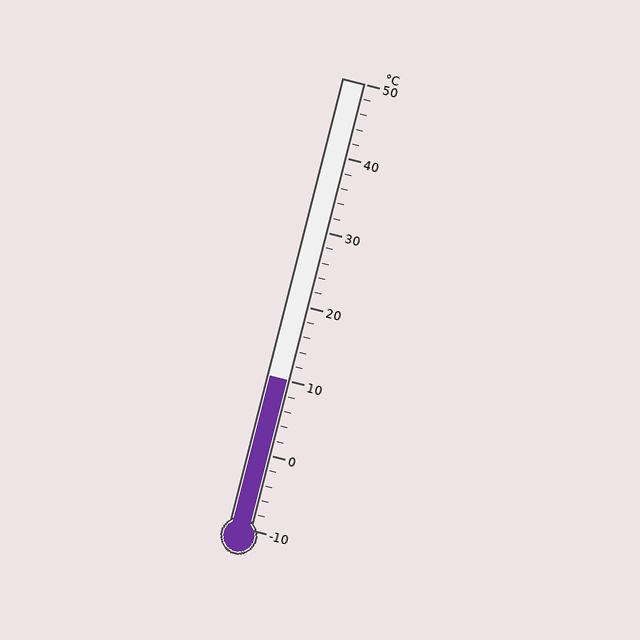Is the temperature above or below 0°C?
The temperature is above 0°C.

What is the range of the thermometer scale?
The thermometer scale ranges from -10°C to 50°C.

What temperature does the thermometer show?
The thermometer shows approximately 10°C.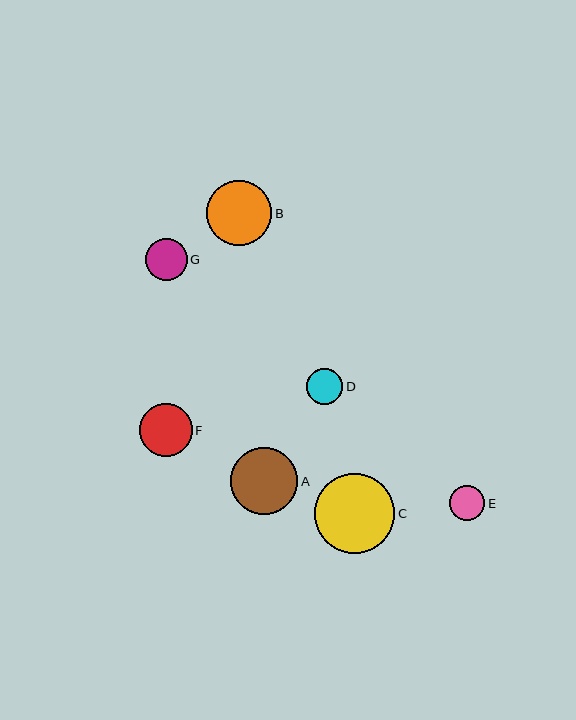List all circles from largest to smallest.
From largest to smallest: C, A, B, F, G, D, E.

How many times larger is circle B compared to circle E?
Circle B is approximately 1.9 times the size of circle E.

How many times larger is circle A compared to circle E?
Circle A is approximately 1.9 times the size of circle E.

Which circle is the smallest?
Circle E is the smallest with a size of approximately 35 pixels.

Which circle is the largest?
Circle C is the largest with a size of approximately 80 pixels.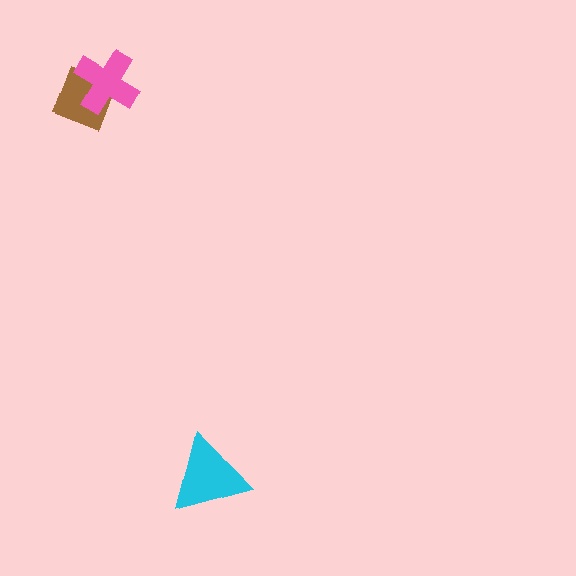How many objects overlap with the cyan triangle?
0 objects overlap with the cyan triangle.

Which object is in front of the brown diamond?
The pink cross is in front of the brown diamond.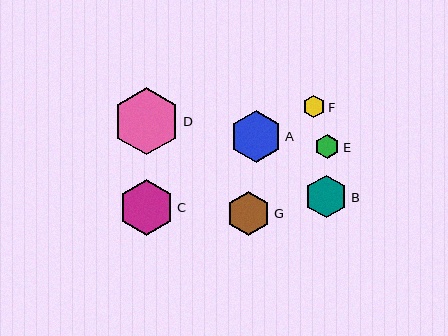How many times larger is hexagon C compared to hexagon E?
Hexagon C is approximately 2.3 times the size of hexagon E.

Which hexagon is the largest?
Hexagon D is the largest with a size of approximately 67 pixels.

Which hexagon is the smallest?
Hexagon F is the smallest with a size of approximately 22 pixels.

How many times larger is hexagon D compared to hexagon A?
Hexagon D is approximately 1.3 times the size of hexagon A.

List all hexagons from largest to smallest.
From largest to smallest: D, C, A, G, B, E, F.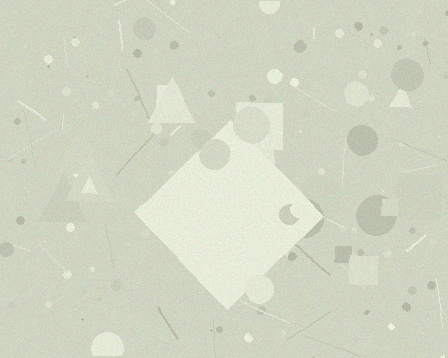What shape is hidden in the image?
A diamond is hidden in the image.